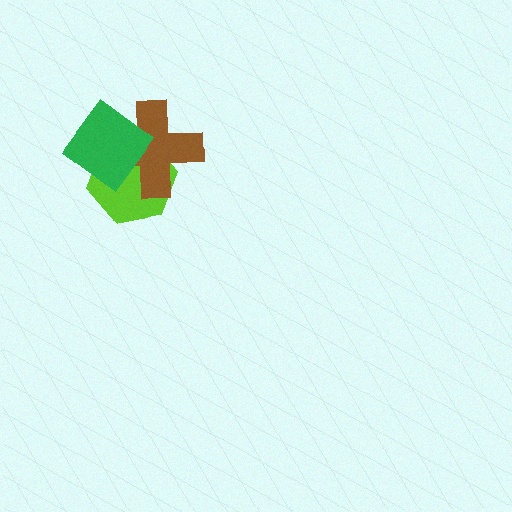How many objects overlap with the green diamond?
2 objects overlap with the green diamond.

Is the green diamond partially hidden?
No, no other shape covers it.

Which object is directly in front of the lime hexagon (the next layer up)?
The brown cross is directly in front of the lime hexagon.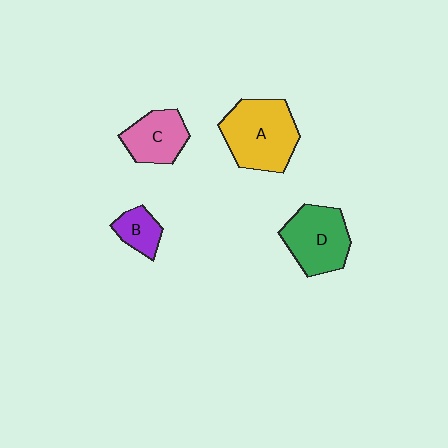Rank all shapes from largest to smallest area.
From largest to smallest: A (yellow), D (green), C (pink), B (purple).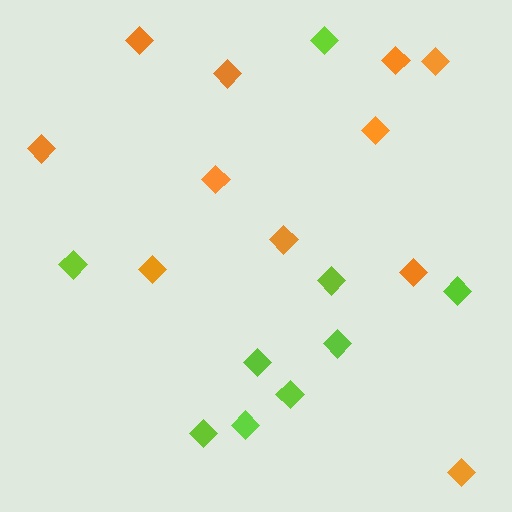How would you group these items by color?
There are 2 groups: one group of orange diamonds (11) and one group of lime diamonds (9).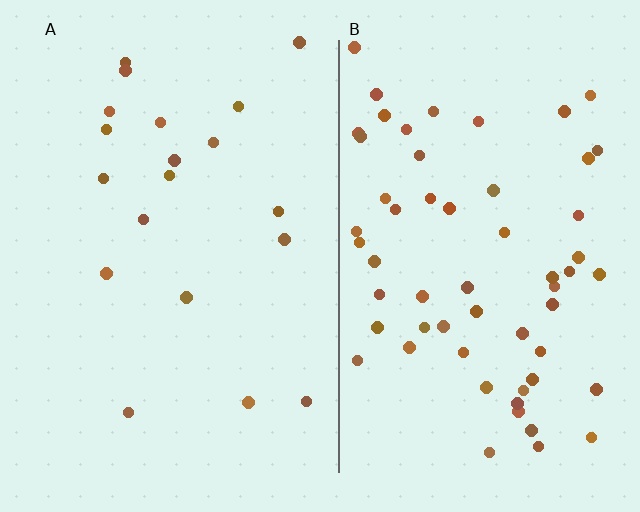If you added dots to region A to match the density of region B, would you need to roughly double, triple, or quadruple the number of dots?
Approximately triple.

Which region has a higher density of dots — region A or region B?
B (the right).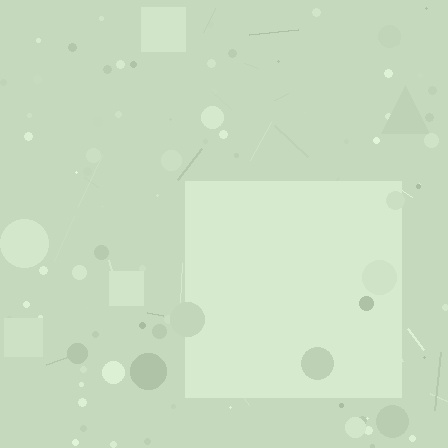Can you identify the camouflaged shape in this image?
The camouflaged shape is a square.